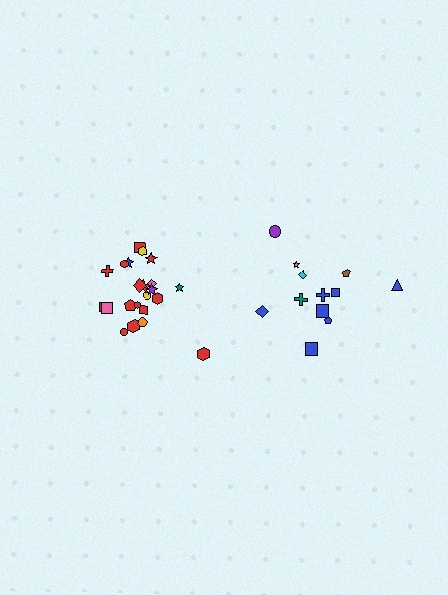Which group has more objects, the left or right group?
The left group.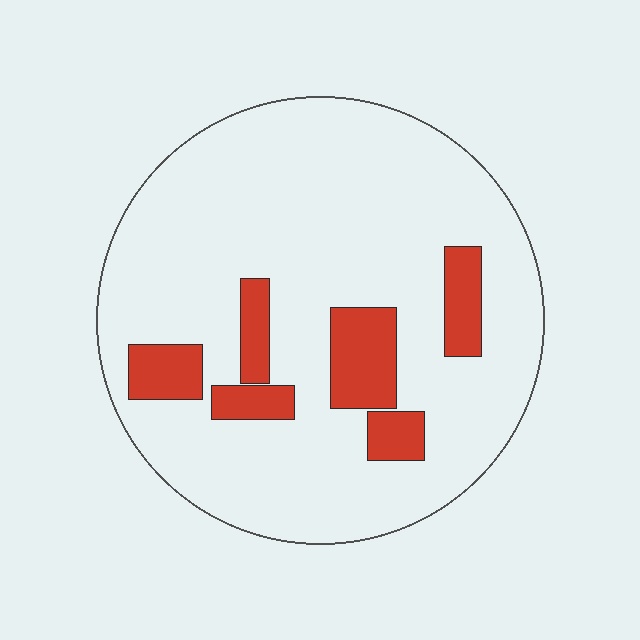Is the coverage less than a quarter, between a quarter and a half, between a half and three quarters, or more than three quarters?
Less than a quarter.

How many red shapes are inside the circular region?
6.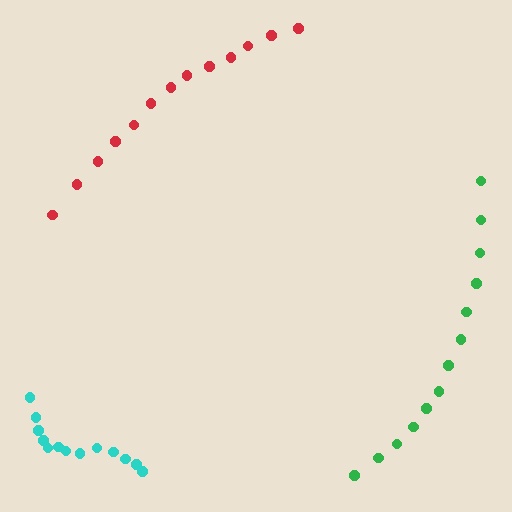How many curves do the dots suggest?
There are 3 distinct paths.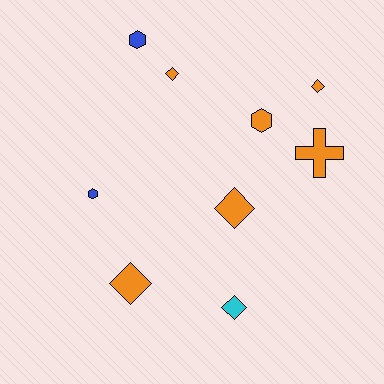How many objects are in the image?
There are 9 objects.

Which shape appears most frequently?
Diamond, with 5 objects.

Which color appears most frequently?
Orange, with 6 objects.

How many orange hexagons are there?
There is 1 orange hexagon.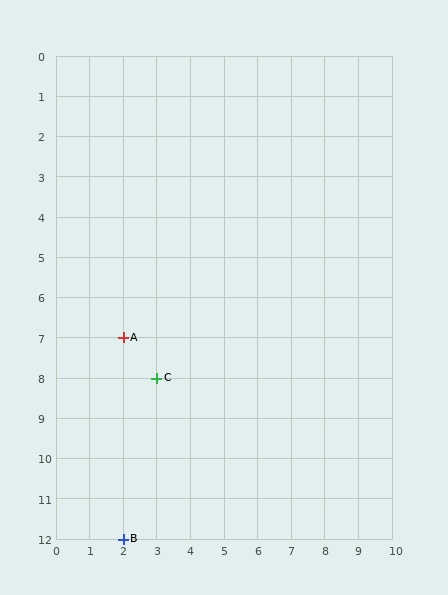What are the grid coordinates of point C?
Point C is at grid coordinates (3, 8).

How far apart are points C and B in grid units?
Points C and B are 1 column and 4 rows apart (about 4.1 grid units diagonally).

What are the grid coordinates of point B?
Point B is at grid coordinates (2, 12).